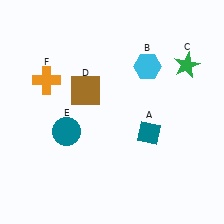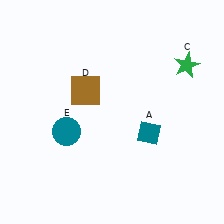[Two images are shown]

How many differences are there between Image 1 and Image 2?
There are 2 differences between the two images.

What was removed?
The orange cross (F), the cyan hexagon (B) were removed in Image 2.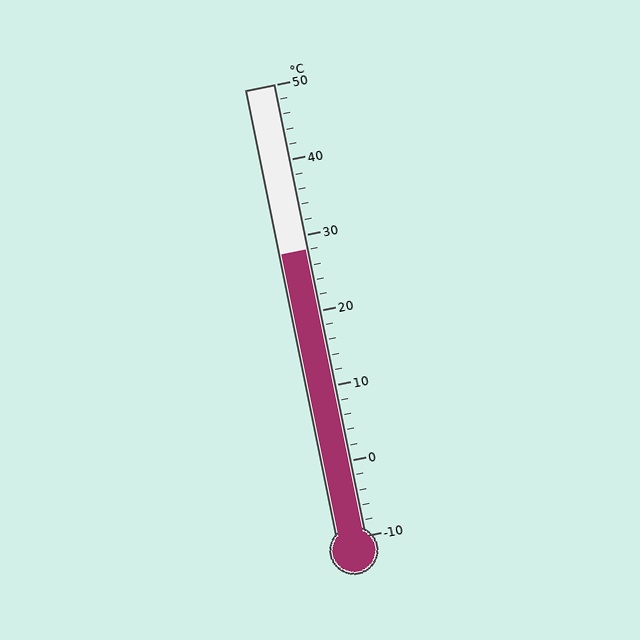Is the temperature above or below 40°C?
The temperature is below 40°C.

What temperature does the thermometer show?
The thermometer shows approximately 28°C.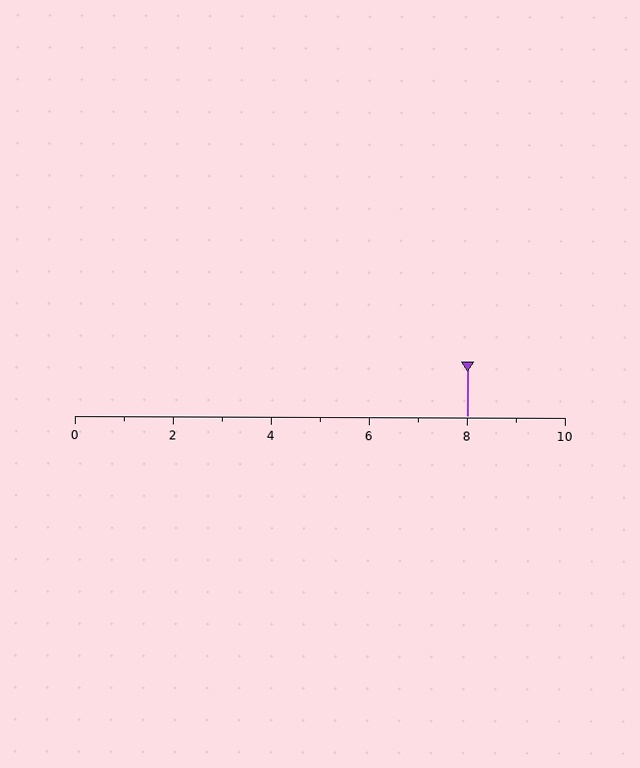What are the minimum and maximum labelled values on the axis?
The axis runs from 0 to 10.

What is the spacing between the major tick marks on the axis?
The major ticks are spaced 2 apart.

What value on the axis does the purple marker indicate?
The marker indicates approximately 8.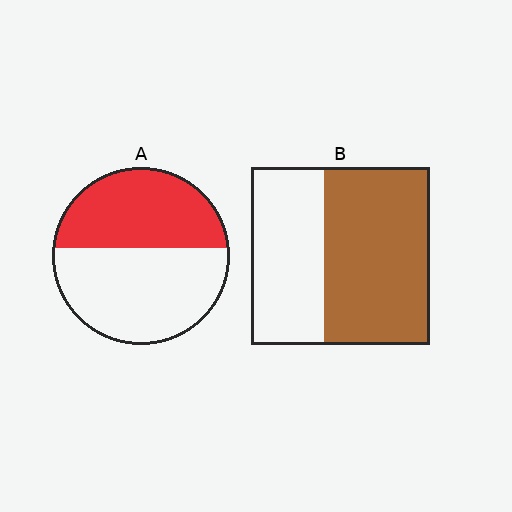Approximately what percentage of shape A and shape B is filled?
A is approximately 45% and B is approximately 60%.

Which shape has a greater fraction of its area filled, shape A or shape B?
Shape B.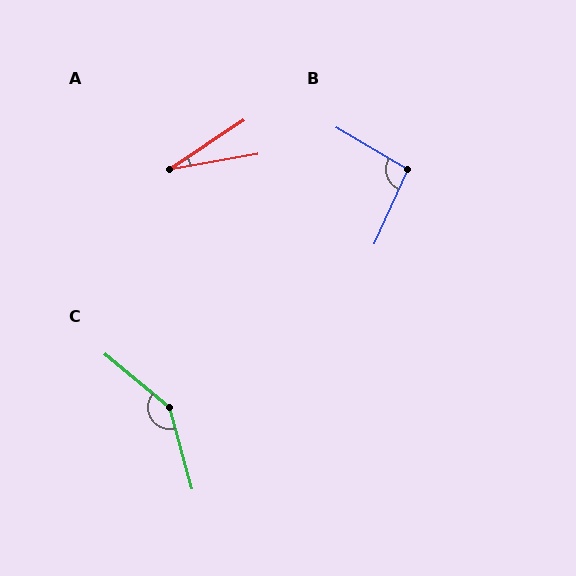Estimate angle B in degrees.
Approximately 97 degrees.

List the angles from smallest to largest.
A (23°), B (97°), C (145°).